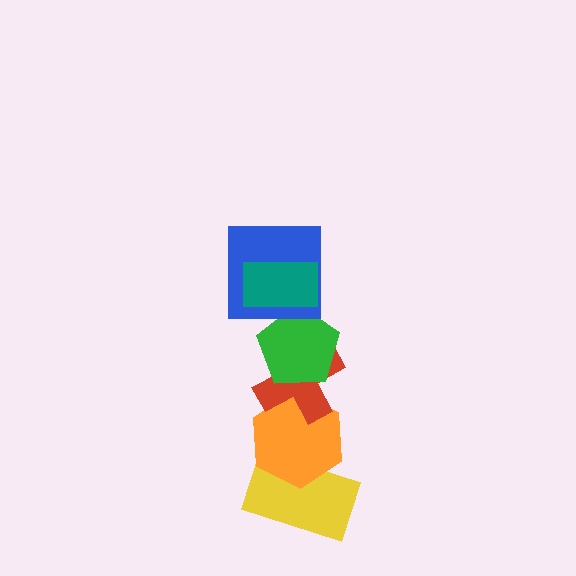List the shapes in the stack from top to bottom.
From top to bottom: the teal rectangle, the blue square, the green pentagon, the red cross, the orange hexagon, the yellow rectangle.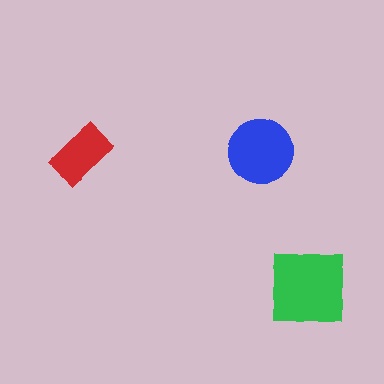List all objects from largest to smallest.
The green square, the blue circle, the red rectangle.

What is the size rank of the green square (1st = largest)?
1st.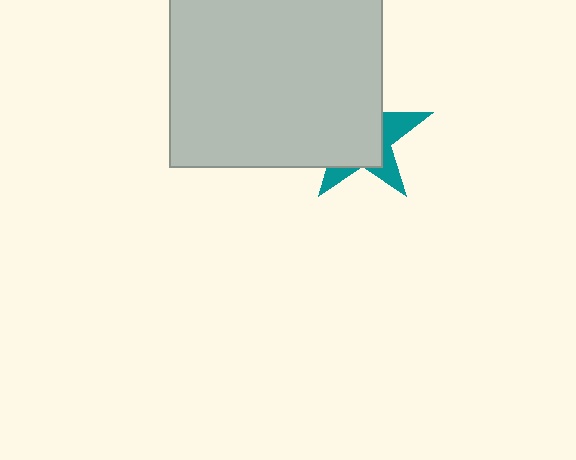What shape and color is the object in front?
The object in front is a light gray square.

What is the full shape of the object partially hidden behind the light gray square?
The partially hidden object is a teal star.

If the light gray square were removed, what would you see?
You would see the complete teal star.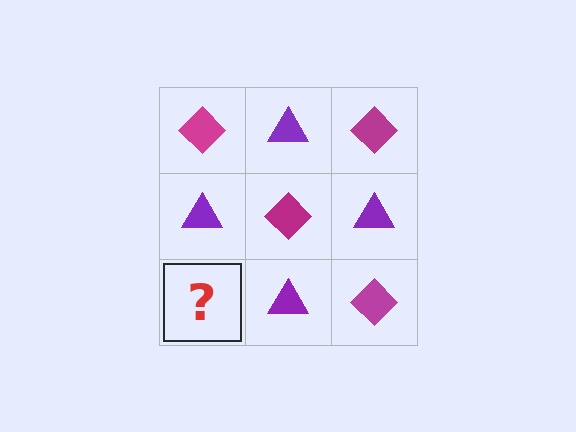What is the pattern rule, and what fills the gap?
The rule is that it alternates magenta diamond and purple triangle in a checkerboard pattern. The gap should be filled with a magenta diamond.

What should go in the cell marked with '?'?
The missing cell should contain a magenta diamond.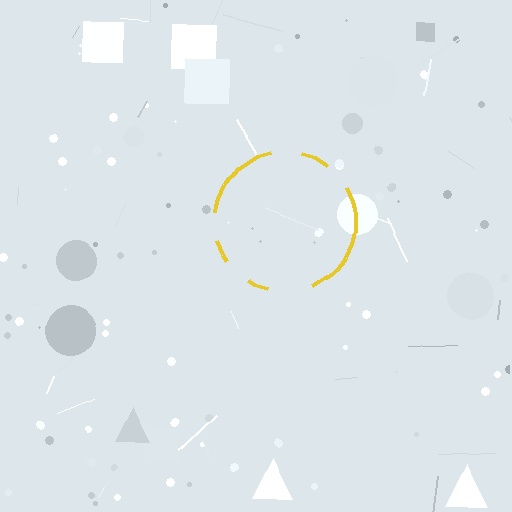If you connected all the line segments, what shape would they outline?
They would outline a circle.